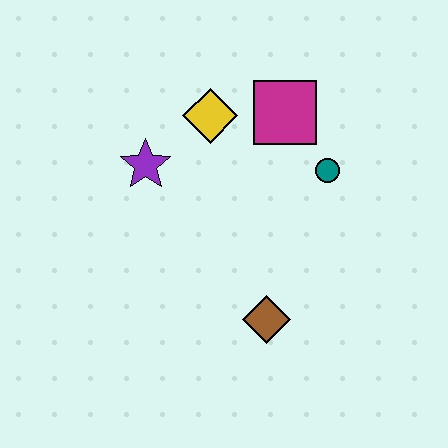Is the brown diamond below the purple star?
Yes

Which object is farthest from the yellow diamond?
The brown diamond is farthest from the yellow diamond.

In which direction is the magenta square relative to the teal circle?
The magenta square is above the teal circle.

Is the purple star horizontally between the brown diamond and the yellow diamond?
No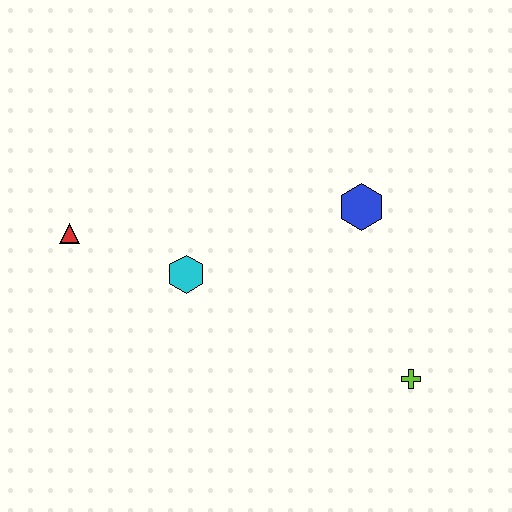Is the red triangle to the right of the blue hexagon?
No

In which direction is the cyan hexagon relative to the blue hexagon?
The cyan hexagon is to the left of the blue hexagon.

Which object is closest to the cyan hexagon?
The red triangle is closest to the cyan hexagon.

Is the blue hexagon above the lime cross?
Yes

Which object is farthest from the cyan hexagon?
The lime cross is farthest from the cyan hexagon.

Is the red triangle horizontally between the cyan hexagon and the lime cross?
No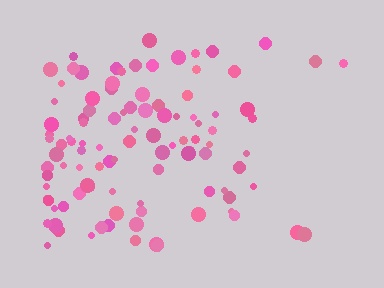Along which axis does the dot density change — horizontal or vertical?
Horizontal.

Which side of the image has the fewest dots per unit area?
The right.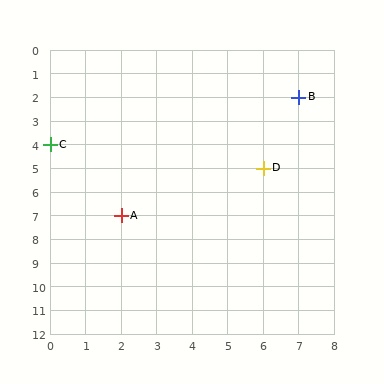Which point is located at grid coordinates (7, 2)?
Point B is at (7, 2).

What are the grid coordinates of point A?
Point A is at grid coordinates (2, 7).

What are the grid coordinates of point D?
Point D is at grid coordinates (6, 5).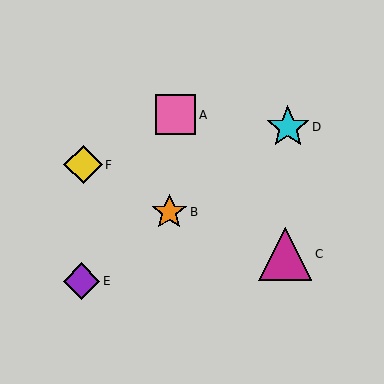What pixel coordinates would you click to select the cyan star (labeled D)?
Click at (288, 127) to select the cyan star D.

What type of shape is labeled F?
Shape F is a yellow diamond.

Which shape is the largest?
The magenta triangle (labeled C) is the largest.